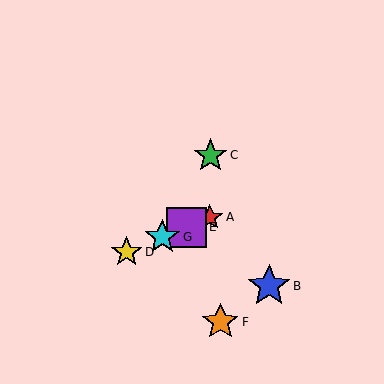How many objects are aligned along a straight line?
4 objects (A, D, E, G) are aligned along a straight line.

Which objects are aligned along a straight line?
Objects A, D, E, G are aligned along a straight line.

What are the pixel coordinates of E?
Object E is at (186, 227).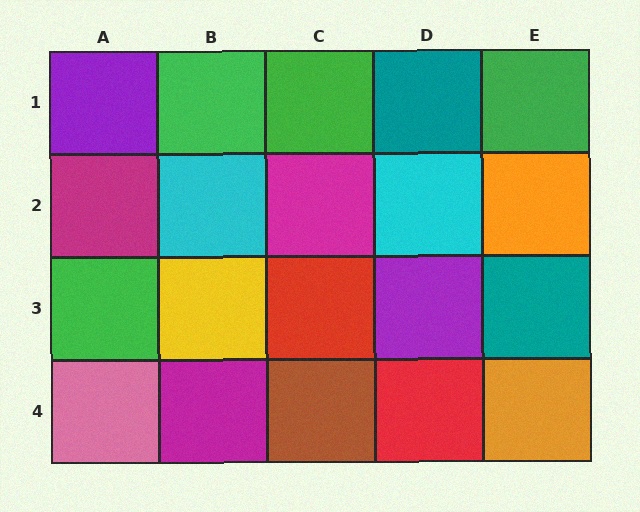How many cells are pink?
1 cell is pink.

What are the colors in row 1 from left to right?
Purple, green, green, teal, green.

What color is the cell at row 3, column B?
Yellow.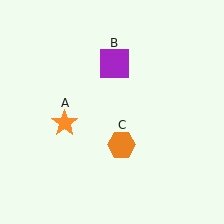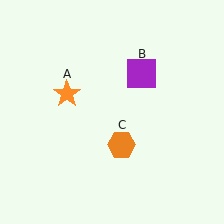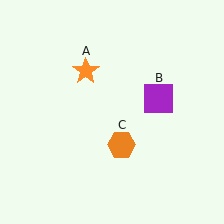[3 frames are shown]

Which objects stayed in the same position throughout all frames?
Orange hexagon (object C) remained stationary.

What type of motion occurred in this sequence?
The orange star (object A), purple square (object B) rotated clockwise around the center of the scene.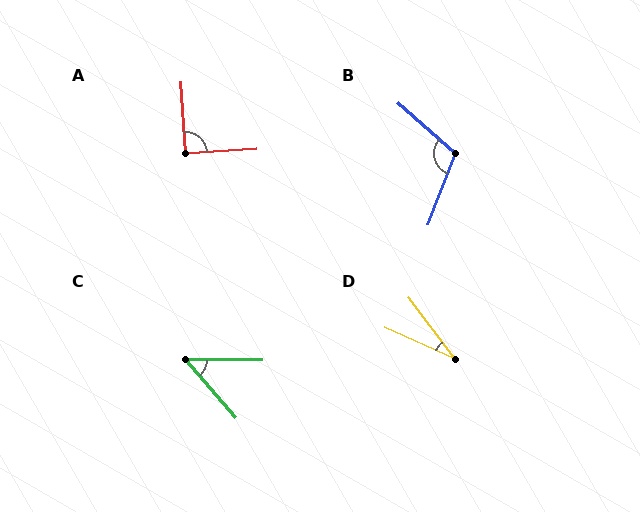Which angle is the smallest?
D, at approximately 29 degrees.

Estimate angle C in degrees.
Approximately 49 degrees.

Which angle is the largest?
B, at approximately 110 degrees.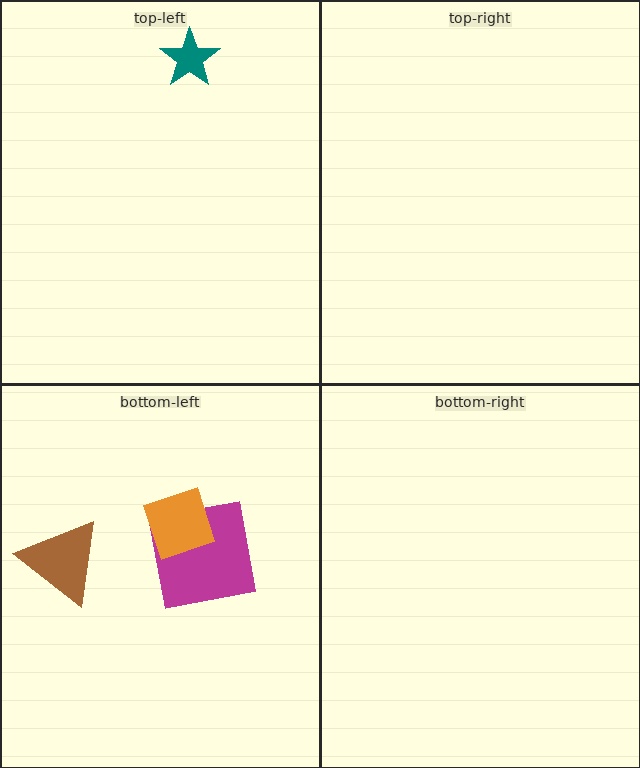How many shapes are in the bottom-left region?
3.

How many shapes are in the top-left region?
1.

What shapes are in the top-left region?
The teal star.